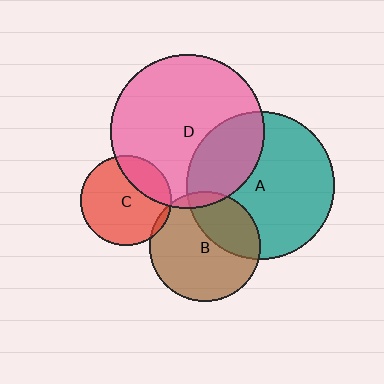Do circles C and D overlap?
Yes.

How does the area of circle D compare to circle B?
Approximately 1.9 times.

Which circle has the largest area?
Circle D (pink).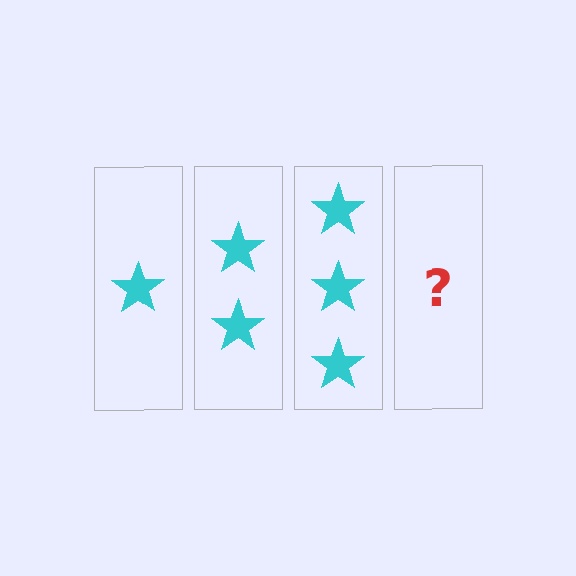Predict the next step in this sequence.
The next step is 4 stars.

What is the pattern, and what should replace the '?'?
The pattern is that each step adds one more star. The '?' should be 4 stars.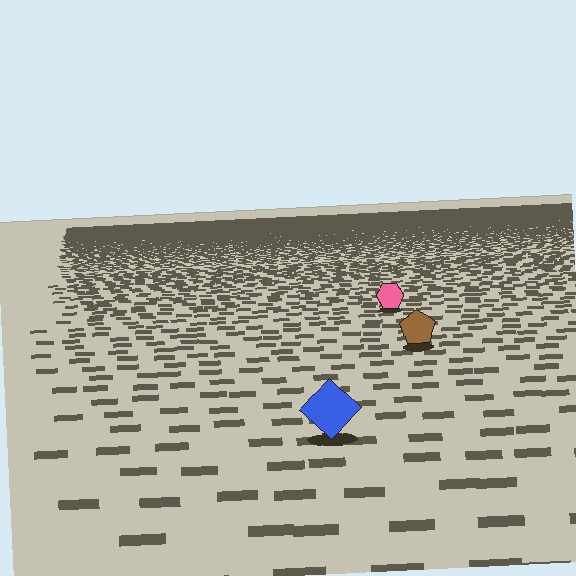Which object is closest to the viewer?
The blue diamond is closest. The texture marks near it are larger and more spread out.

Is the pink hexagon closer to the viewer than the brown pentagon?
No. The brown pentagon is closer — you can tell from the texture gradient: the ground texture is coarser near it.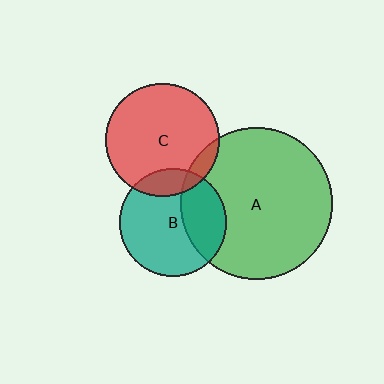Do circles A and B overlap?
Yes.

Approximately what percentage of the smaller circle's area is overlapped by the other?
Approximately 30%.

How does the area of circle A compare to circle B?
Approximately 2.0 times.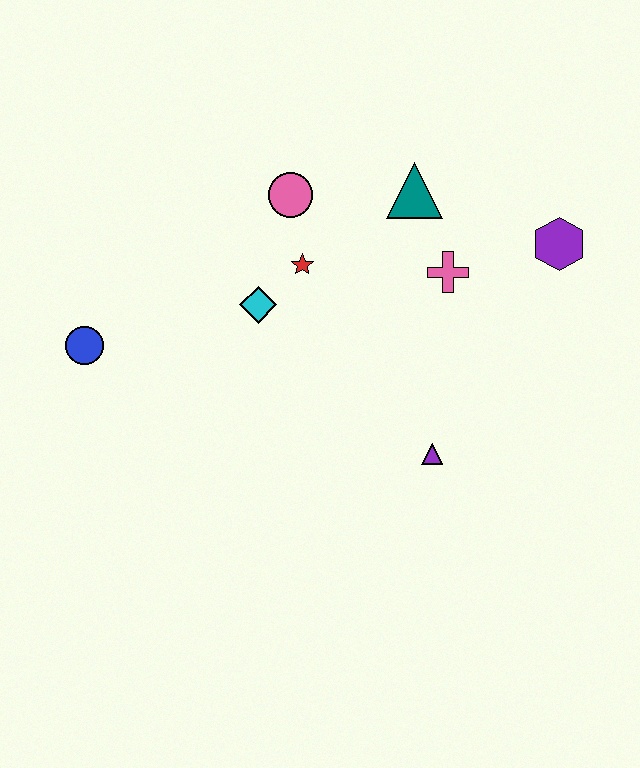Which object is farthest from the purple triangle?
The blue circle is farthest from the purple triangle.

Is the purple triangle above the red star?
No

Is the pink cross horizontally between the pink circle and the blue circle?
No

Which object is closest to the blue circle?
The cyan diamond is closest to the blue circle.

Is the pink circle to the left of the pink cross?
Yes